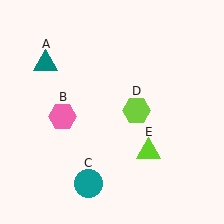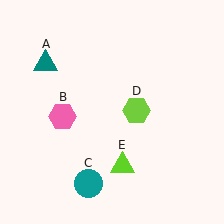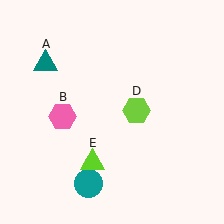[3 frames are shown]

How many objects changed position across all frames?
1 object changed position: lime triangle (object E).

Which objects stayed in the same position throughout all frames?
Teal triangle (object A) and pink hexagon (object B) and teal circle (object C) and lime hexagon (object D) remained stationary.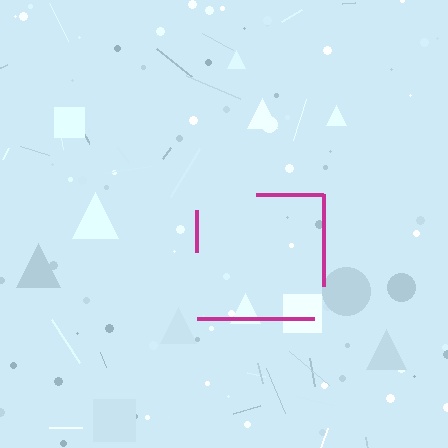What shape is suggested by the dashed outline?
The dashed outline suggests a square.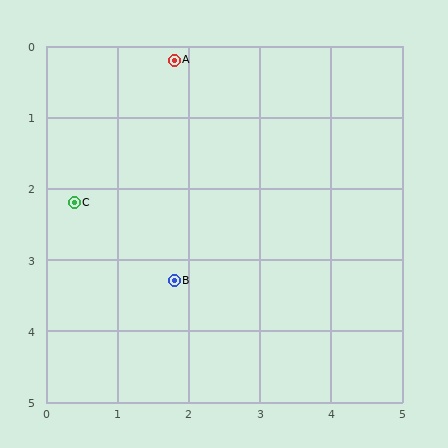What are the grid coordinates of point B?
Point B is at approximately (1.8, 3.3).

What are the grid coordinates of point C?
Point C is at approximately (0.4, 2.2).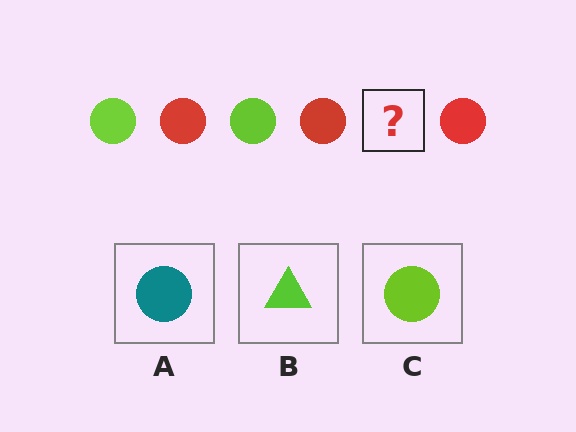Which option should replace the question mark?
Option C.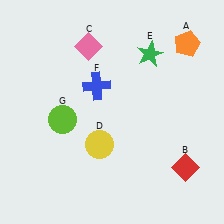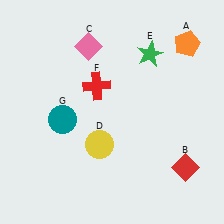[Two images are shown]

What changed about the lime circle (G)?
In Image 1, G is lime. In Image 2, it changed to teal.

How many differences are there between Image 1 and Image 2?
There are 2 differences between the two images.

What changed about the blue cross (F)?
In Image 1, F is blue. In Image 2, it changed to red.